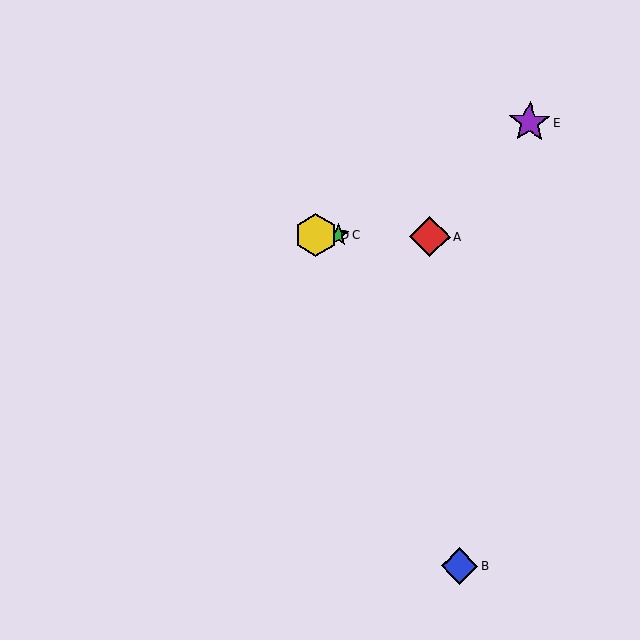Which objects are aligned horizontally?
Objects A, C, D are aligned horizontally.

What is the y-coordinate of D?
Object D is at y≈235.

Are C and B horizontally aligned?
No, C is at y≈235 and B is at y≈566.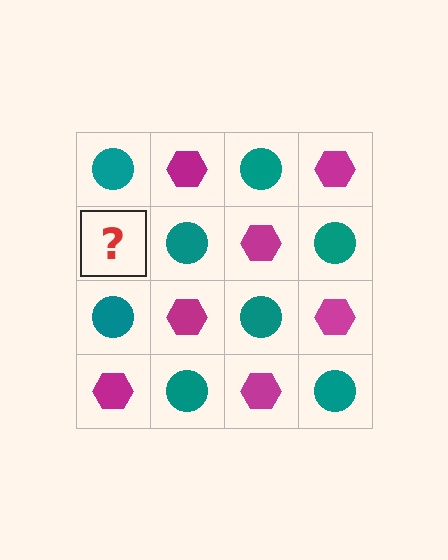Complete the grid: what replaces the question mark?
The question mark should be replaced with a magenta hexagon.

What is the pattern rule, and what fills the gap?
The rule is that it alternates teal circle and magenta hexagon in a checkerboard pattern. The gap should be filled with a magenta hexagon.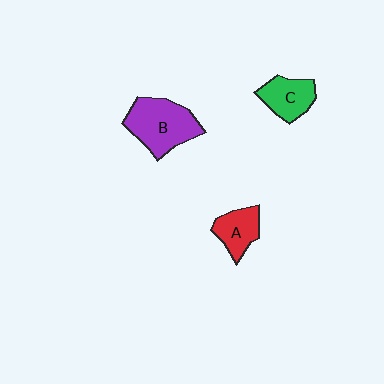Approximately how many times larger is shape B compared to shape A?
Approximately 1.8 times.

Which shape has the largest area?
Shape B (purple).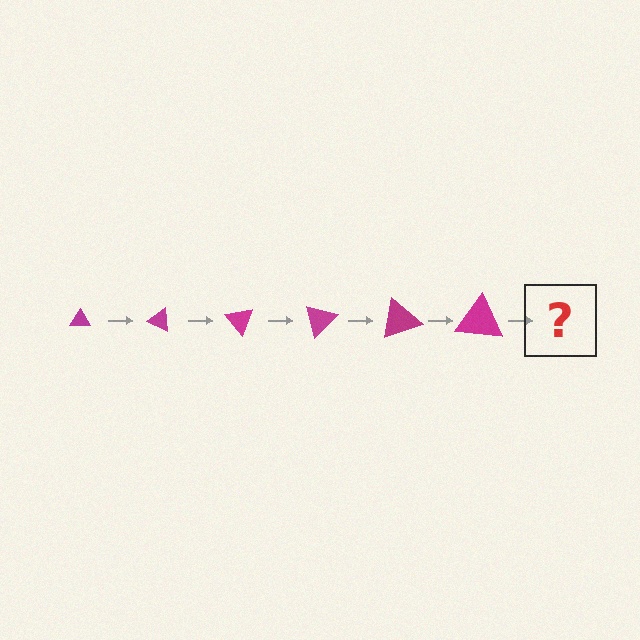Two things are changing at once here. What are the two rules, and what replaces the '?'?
The two rules are that the triangle grows larger each step and it rotates 25 degrees each step. The '?' should be a triangle, larger than the previous one and rotated 150 degrees from the start.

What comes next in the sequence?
The next element should be a triangle, larger than the previous one and rotated 150 degrees from the start.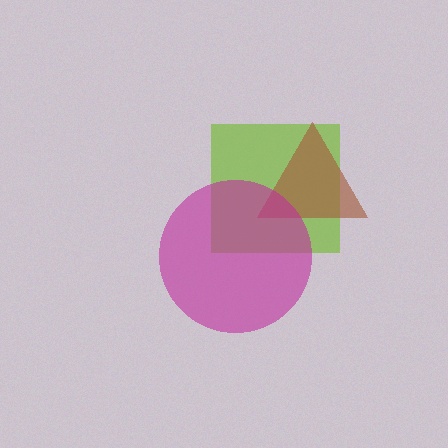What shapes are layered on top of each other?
The layered shapes are: a lime square, a brown triangle, a magenta circle.